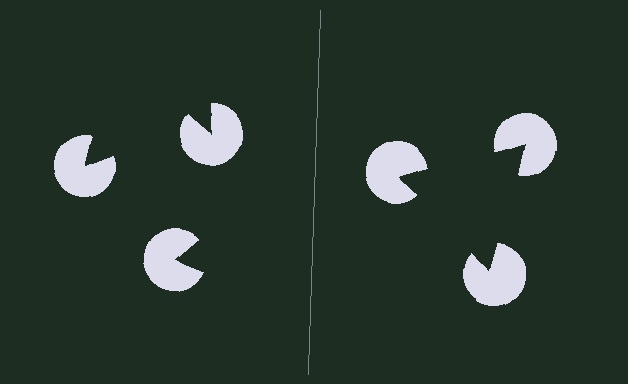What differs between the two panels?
The pac-man discs are positioned identically on both sides; only the wedge orientations differ. On the right they align to a triangle; on the left they are misaligned.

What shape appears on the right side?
An illusory triangle.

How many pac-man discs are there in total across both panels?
6 — 3 on each side.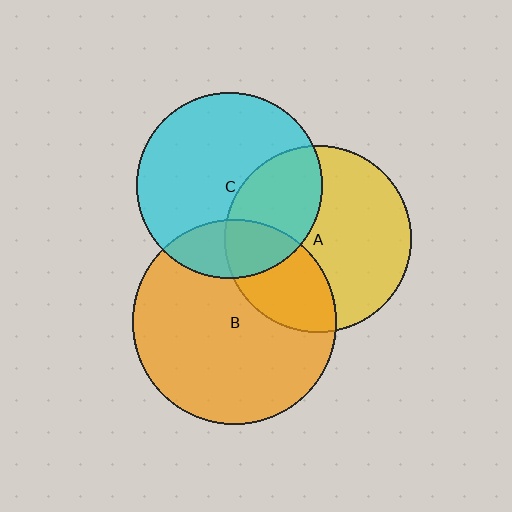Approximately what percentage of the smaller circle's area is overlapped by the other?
Approximately 35%.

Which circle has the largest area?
Circle B (orange).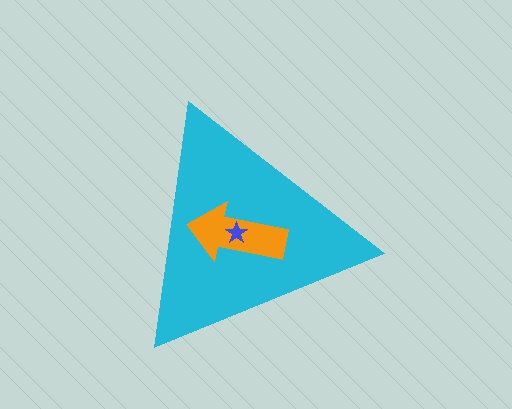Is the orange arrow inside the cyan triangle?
Yes.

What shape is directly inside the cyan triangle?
The orange arrow.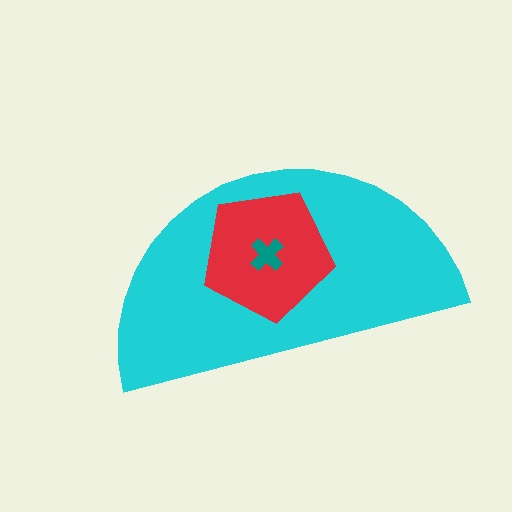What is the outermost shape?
The cyan semicircle.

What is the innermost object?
The teal cross.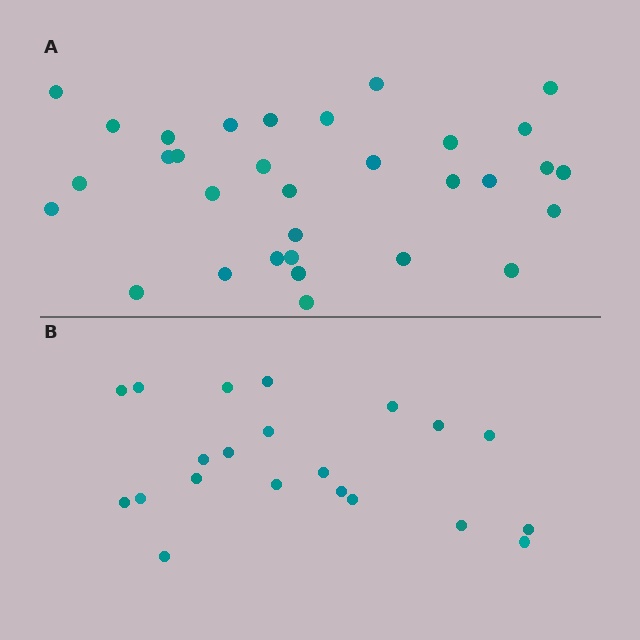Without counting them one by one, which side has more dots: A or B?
Region A (the top region) has more dots.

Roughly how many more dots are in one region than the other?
Region A has roughly 12 or so more dots than region B.